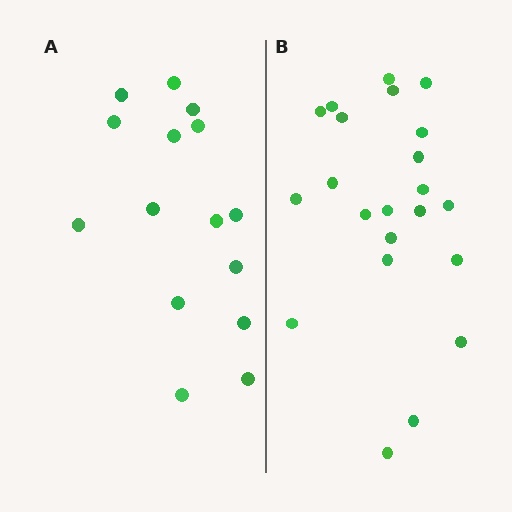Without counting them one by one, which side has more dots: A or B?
Region B (the right region) has more dots.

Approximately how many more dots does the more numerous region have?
Region B has roughly 8 or so more dots than region A.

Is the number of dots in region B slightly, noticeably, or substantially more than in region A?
Region B has substantially more. The ratio is roughly 1.5 to 1.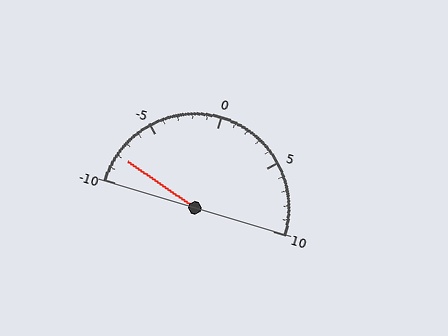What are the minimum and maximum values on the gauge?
The gauge ranges from -10 to 10.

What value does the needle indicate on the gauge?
The needle indicates approximately -8.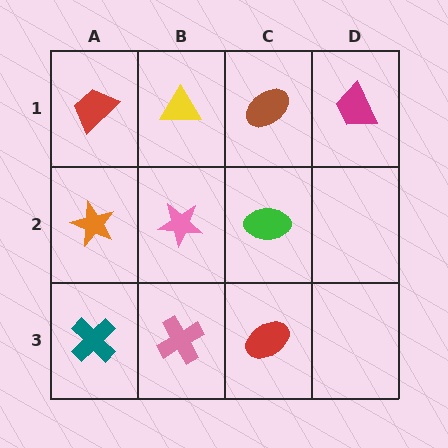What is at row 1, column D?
A magenta trapezoid.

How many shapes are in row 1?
4 shapes.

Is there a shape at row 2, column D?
No, that cell is empty.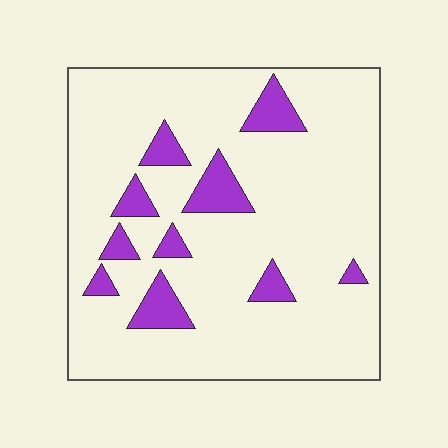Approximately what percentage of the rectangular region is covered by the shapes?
Approximately 15%.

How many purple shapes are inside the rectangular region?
10.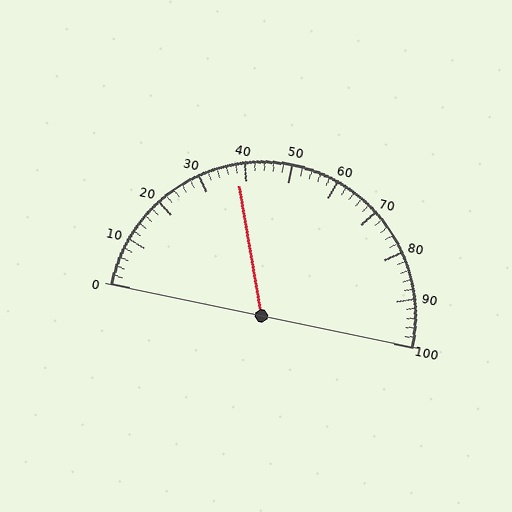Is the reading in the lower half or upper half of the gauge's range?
The reading is in the lower half of the range (0 to 100).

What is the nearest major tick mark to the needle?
The nearest major tick mark is 40.